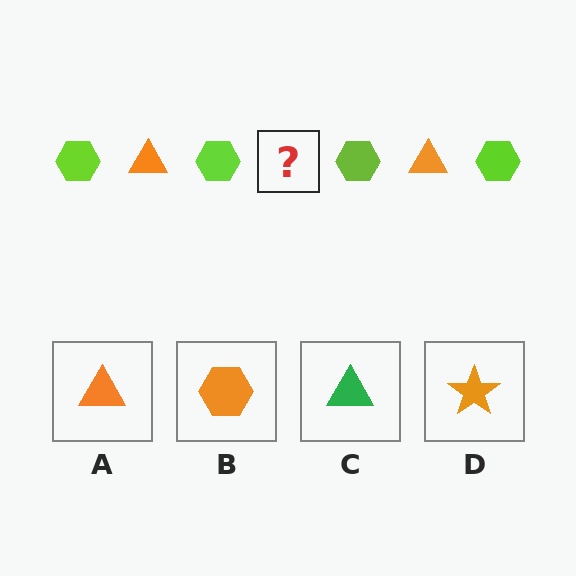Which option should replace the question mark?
Option A.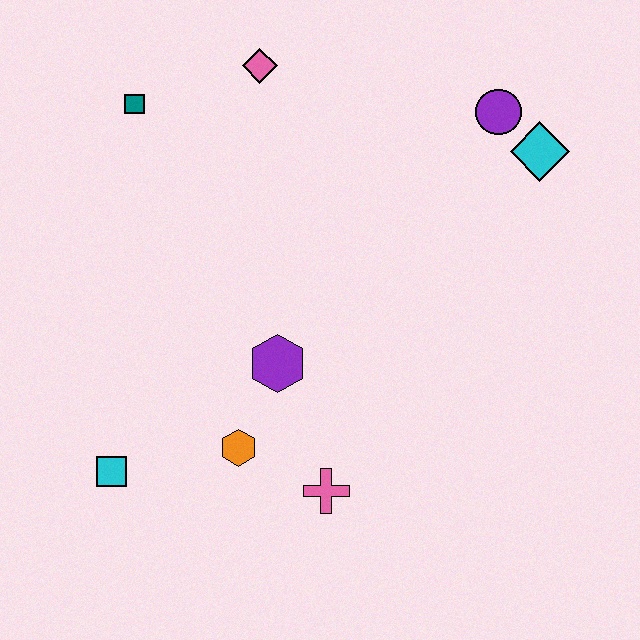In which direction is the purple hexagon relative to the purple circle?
The purple hexagon is below the purple circle.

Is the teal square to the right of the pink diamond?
No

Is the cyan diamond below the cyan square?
No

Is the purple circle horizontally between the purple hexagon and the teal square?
No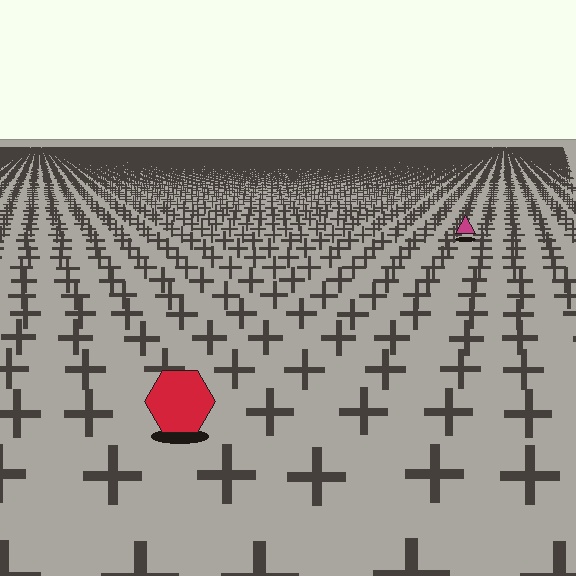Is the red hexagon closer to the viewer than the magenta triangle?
Yes. The red hexagon is closer — you can tell from the texture gradient: the ground texture is coarser near it.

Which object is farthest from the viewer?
The magenta triangle is farthest from the viewer. It appears smaller and the ground texture around it is denser.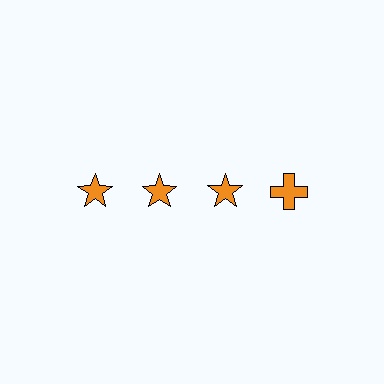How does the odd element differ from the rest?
It has a different shape: cross instead of star.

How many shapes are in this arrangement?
There are 4 shapes arranged in a grid pattern.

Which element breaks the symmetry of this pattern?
The orange cross in the top row, second from right column breaks the symmetry. All other shapes are orange stars.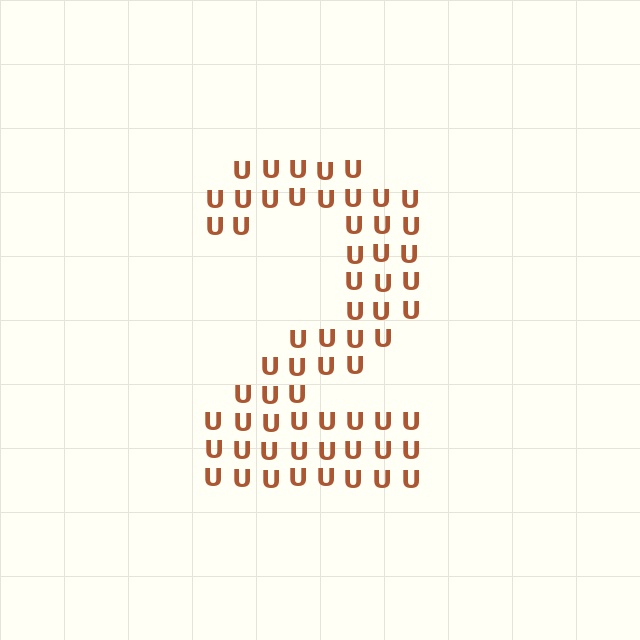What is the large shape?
The large shape is the digit 2.